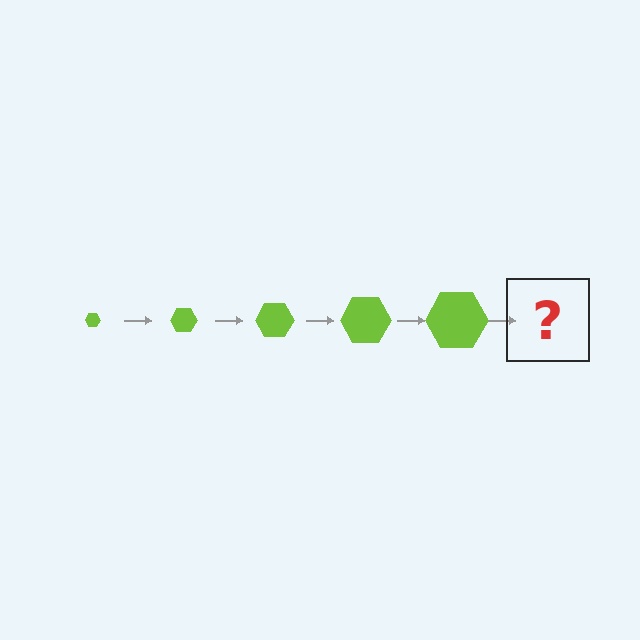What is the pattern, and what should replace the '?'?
The pattern is that the hexagon gets progressively larger each step. The '?' should be a lime hexagon, larger than the previous one.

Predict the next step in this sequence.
The next step is a lime hexagon, larger than the previous one.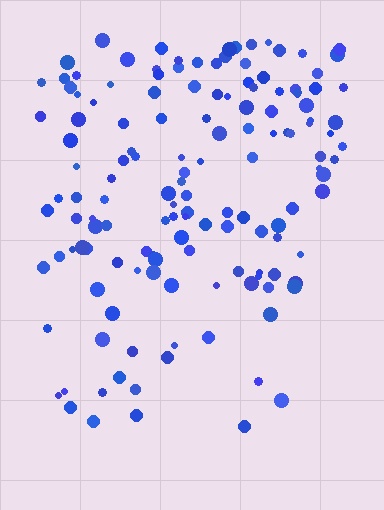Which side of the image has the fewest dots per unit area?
The bottom.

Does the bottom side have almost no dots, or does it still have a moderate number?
Still a moderate number, just noticeably fewer than the top.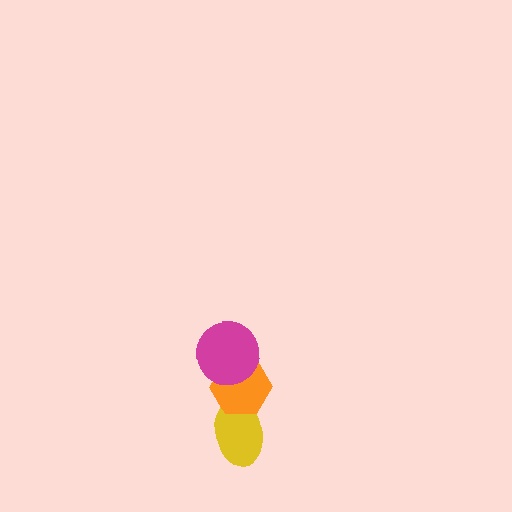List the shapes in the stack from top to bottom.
From top to bottom: the magenta circle, the orange hexagon, the yellow ellipse.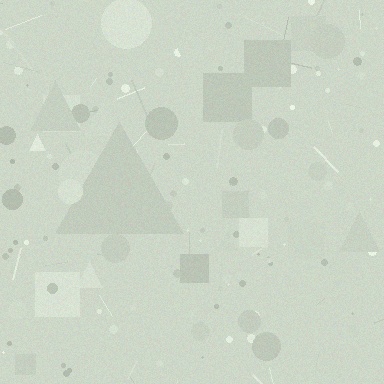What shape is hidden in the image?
A triangle is hidden in the image.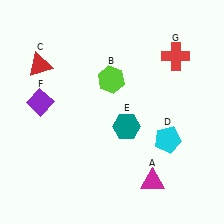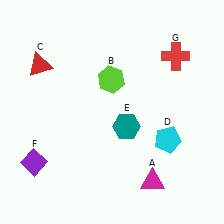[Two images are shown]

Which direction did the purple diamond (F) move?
The purple diamond (F) moved down.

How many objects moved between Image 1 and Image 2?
1 object moved between the two images.